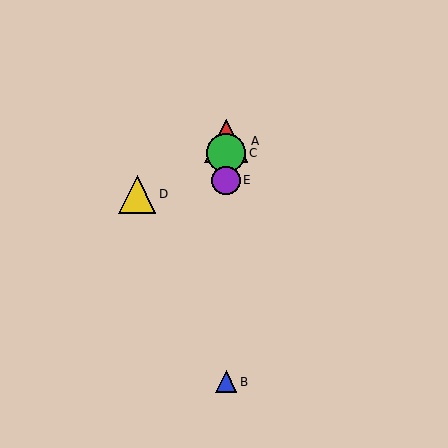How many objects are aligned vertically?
4 objects (A, B, C, E) are aligned vertically.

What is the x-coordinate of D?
Object D is at x≈137.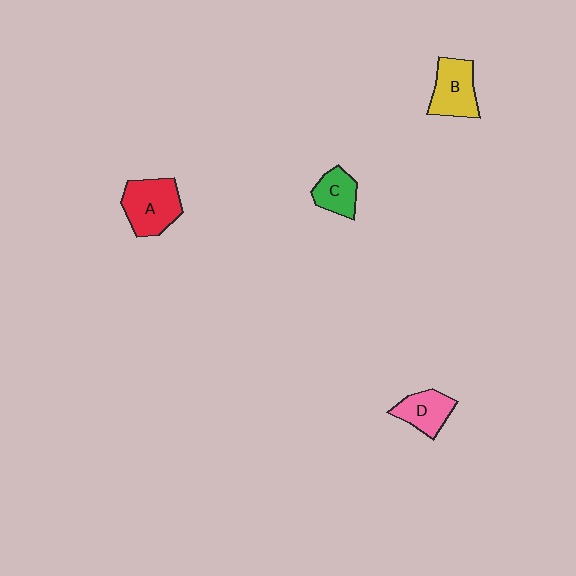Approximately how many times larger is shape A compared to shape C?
Approximately 1.7 times.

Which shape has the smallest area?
Shape C (green).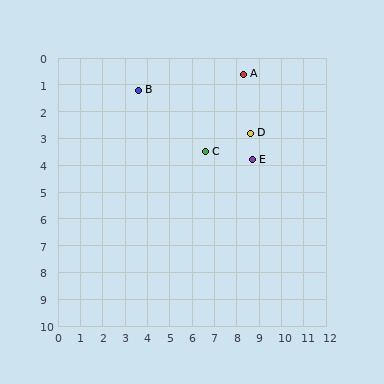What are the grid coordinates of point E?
Point E is at approximately (8.7, 3.8).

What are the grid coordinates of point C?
Point C is at approximately (6.6, 3.5).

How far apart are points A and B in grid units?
Points A and B are about 4.7 grid units apart.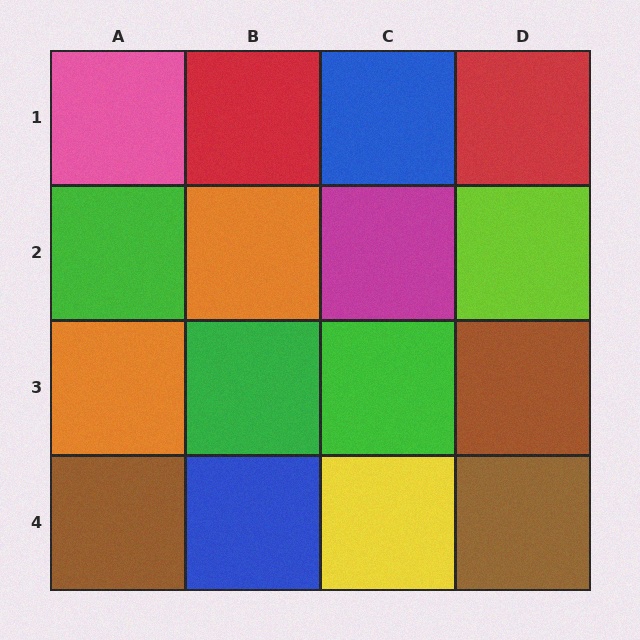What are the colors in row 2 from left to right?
Green, orange, magenta, lime.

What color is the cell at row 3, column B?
Green.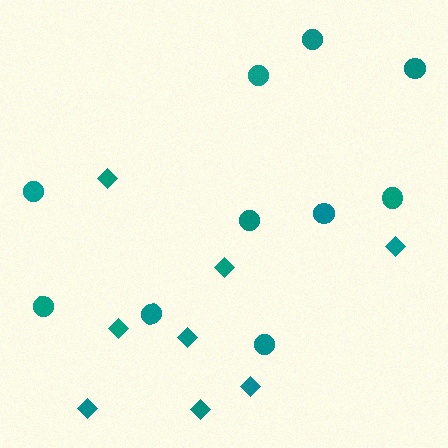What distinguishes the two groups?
There are 2 groups: one group of circles (10) and one group of diamonds (8).